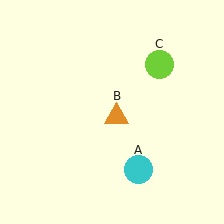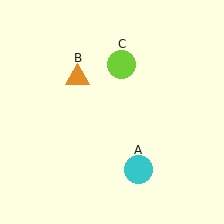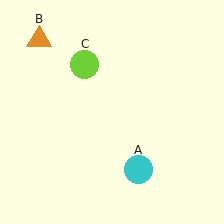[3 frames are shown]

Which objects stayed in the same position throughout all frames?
Cyan circle (object A) remained stationary.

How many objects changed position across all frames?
2 objects changed position: orange triangle (object B), lime circle (object C).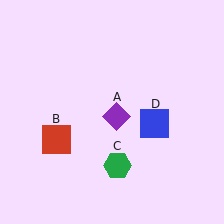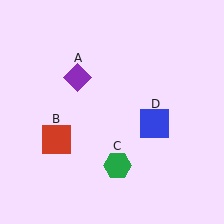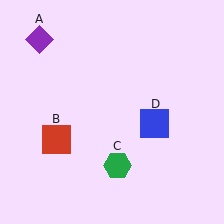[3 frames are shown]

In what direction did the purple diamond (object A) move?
The purple diamond (object A) moved up and to the left.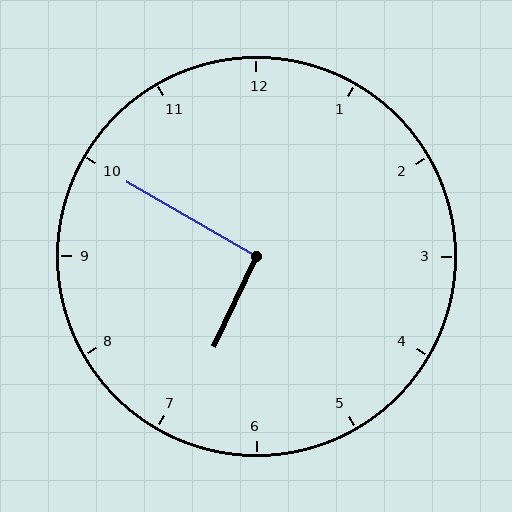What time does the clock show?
6:50.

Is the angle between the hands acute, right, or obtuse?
It is right.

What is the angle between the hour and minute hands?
Approximately 95 degrees.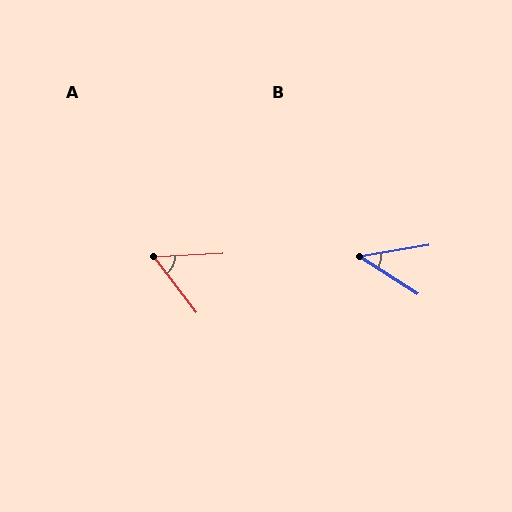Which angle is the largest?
A, at approximately 55 degrees.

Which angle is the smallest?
B, at approximately 42 degrees.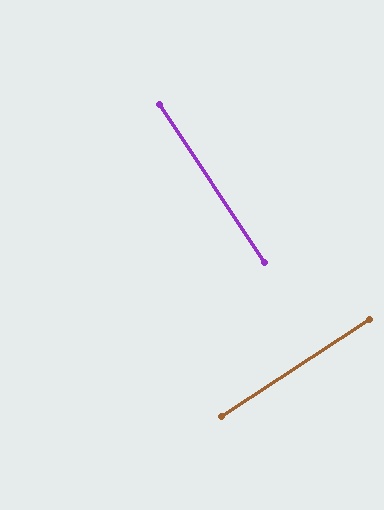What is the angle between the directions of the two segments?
Approximately 90 degrees.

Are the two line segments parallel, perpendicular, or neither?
Perpendicular — they meet at approximately 90°.